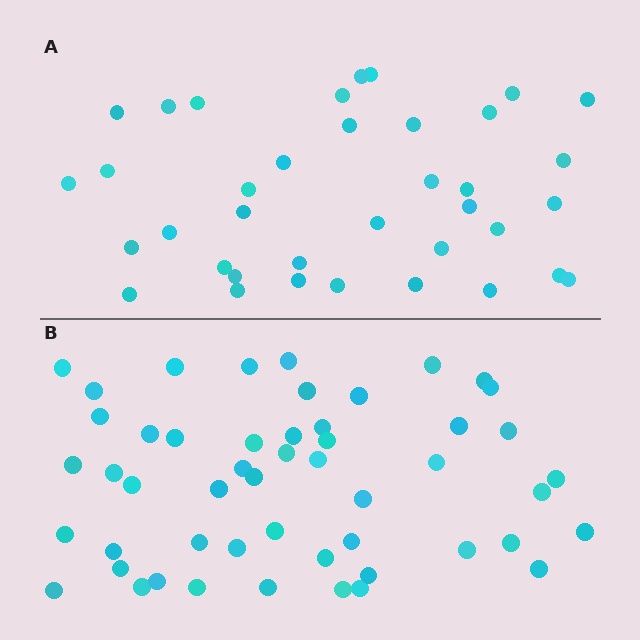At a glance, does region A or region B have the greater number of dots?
Region B (the bottom region) has more dots.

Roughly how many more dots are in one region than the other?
Region B has approximately 15 more dots than region A.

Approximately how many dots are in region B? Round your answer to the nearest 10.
About 50 dots. (The exact count is 51, which rounds to 50.)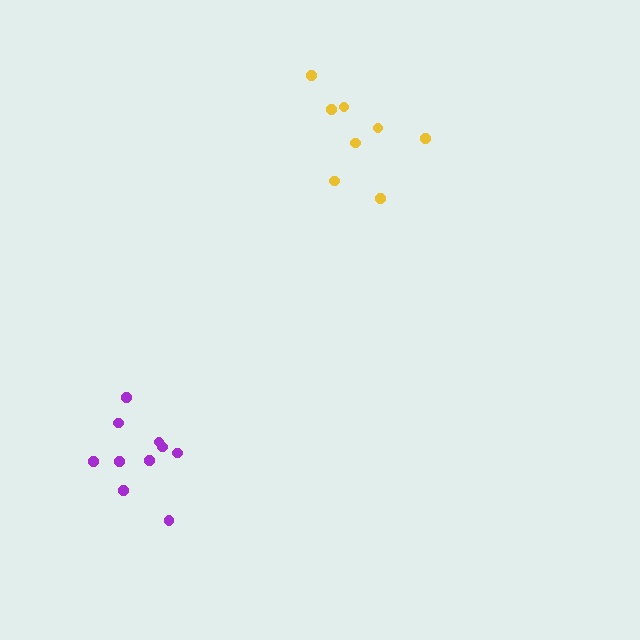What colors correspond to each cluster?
The clusters are colored: purple, yellow.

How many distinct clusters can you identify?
There are 2 distinct clusters.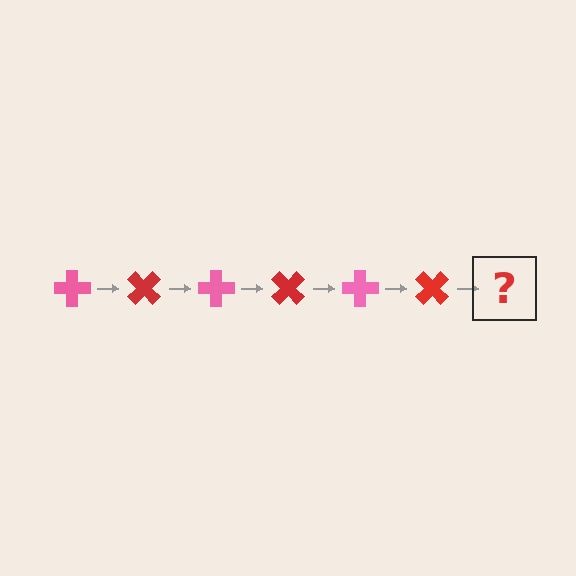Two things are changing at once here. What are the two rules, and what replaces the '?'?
The two rules are that it rotates 45 degrees each step and the color cycles through pink and red. The '?' should be a pink cross, rotated 270 degrees from the start.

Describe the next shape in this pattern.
It should be a pink cross, rotated 270 degrees from the start.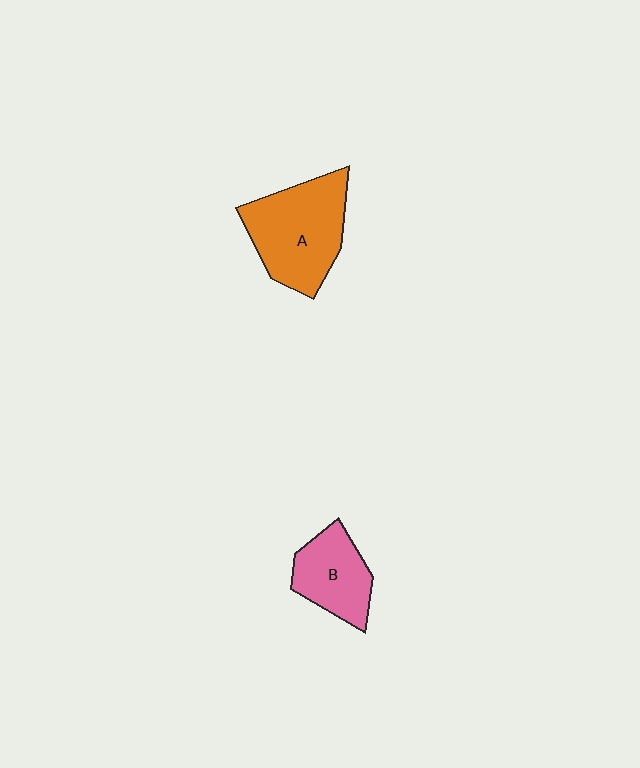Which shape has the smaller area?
Shape B (pink).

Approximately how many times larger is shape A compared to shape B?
Approximately 1.6 times.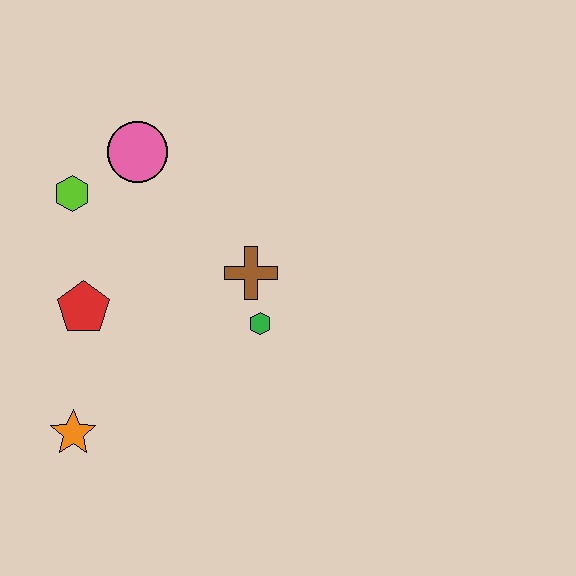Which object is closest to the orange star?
The red pentagon is closest to the orange star.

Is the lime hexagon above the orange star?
Yes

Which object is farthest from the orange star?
The pink circle is farthest from the orange star.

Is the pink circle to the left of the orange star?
No